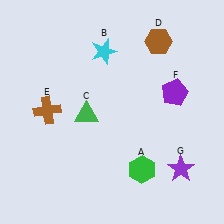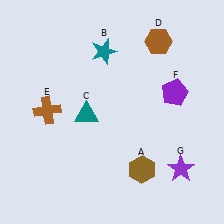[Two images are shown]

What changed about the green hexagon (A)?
In Image 1, A is green. In Image 2, it changed to brown.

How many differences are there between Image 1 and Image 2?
There are 3 differences between the two images.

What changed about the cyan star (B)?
In Image 1, B is cyan. In Image 2, it changed to teal.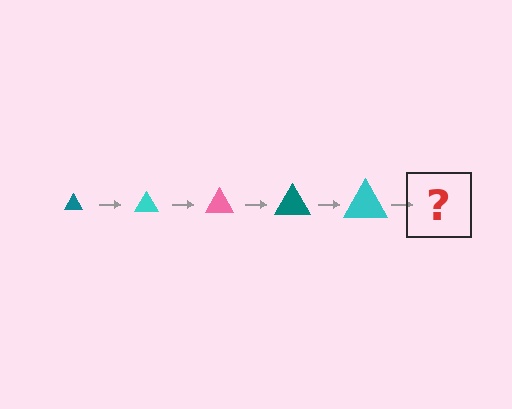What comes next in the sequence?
The next element should be a pink triangle, larger than the previous one.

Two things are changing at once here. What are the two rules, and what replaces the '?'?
The two rules are that the triangle grows larger each step and the color cycles through teal, cyan, and pink. The '?' should be a pink triangle, larger than the previous one.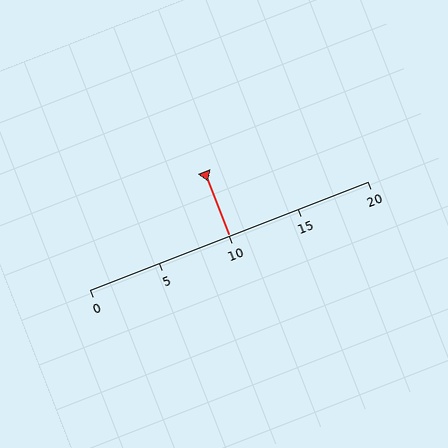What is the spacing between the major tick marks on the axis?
The major ticks are spaced 5 apart.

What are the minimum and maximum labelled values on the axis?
The axis runs from 0 to 20.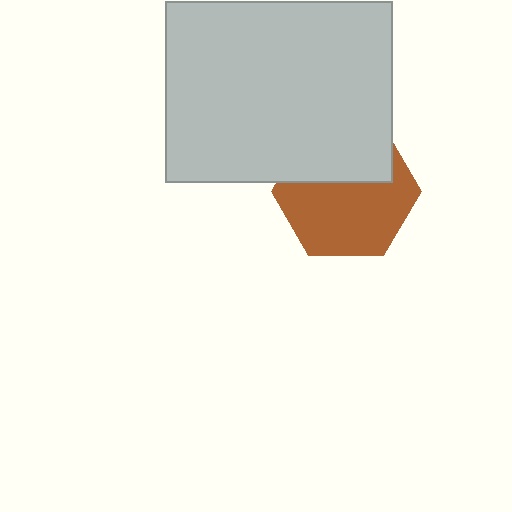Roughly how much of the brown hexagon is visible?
About half of it is visible (roughly 61%).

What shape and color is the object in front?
The object in front is a light gray rectangle.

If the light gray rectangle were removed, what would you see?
You would see the complete brown hexagon.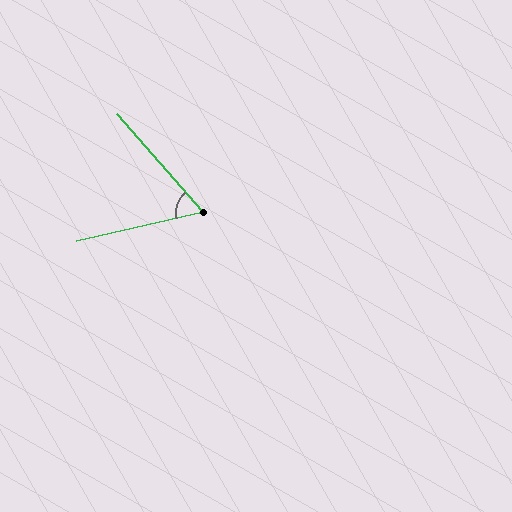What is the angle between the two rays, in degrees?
Approximately 61 degrees.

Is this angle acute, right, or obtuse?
It is acute.